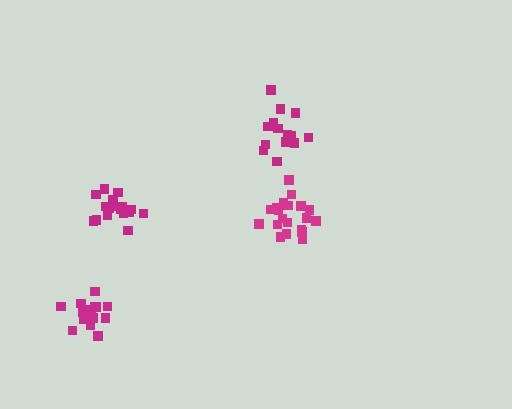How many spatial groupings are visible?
There are 4 spatial groupings.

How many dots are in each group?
Group 1: 17 dots, Group 2: 14 dots, Group 3: 20 dots, Group 4: 16 dots (67 total).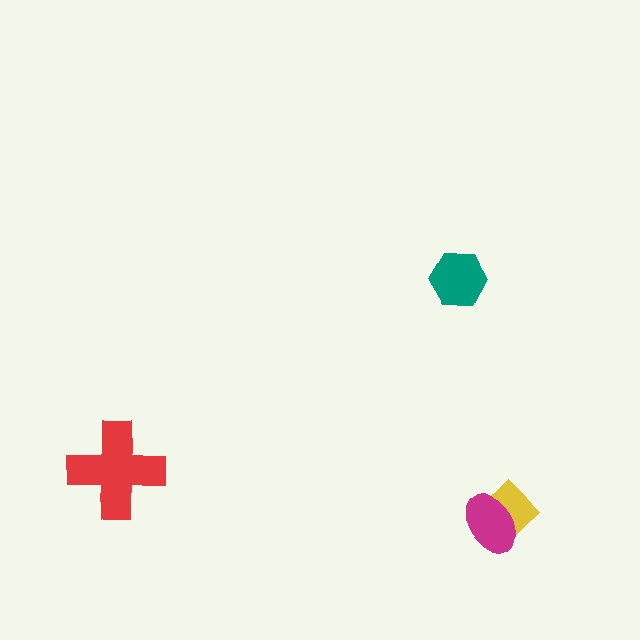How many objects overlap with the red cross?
0 objects overlap with the red cross.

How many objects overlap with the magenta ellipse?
1 object overlaps with the magenta ellipse.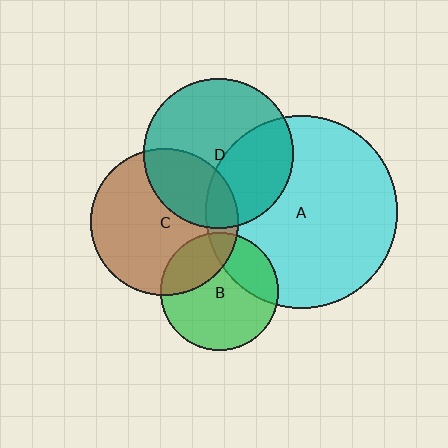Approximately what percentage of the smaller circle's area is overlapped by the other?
Approximately 30%.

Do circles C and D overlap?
Yes.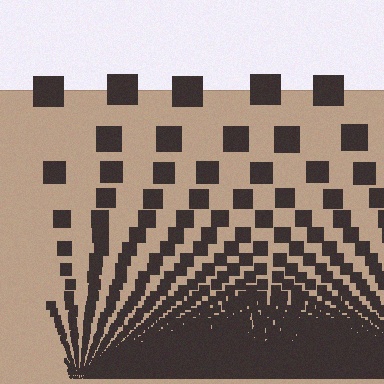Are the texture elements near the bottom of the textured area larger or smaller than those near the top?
Smaller. The gradient is inverted — elements near the bottom are smaller and denser.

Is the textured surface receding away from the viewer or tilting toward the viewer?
The surface appears to tilt toward the viewer. Texture elements get larger and sparser toward the top.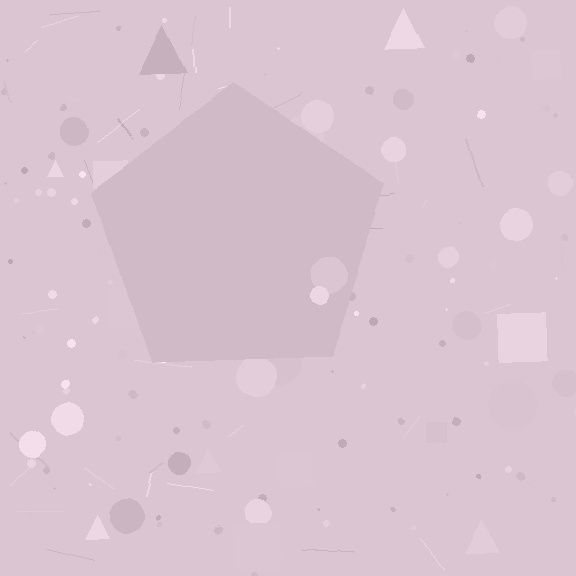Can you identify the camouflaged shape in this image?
The camouflaged shape is a pentagon.